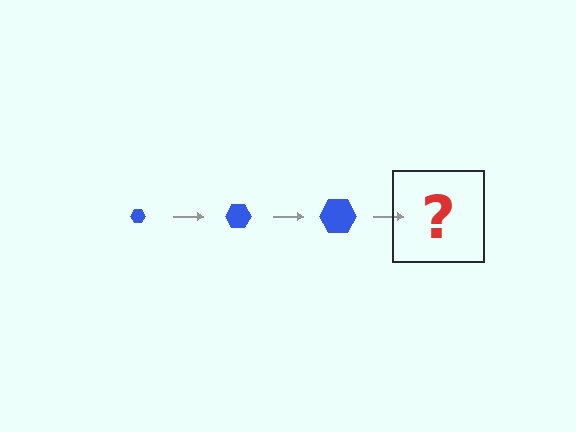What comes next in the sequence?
The next element should be a blue hexagon, larger than the previous one.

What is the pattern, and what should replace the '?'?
The pattern is that the hexagon gets progressively larger each step. The '?' should be a blue hexagon, larger than the previous one.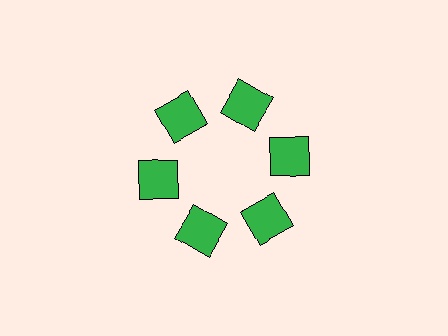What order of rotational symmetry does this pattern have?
This pattern has 6-fold rotational symmetry.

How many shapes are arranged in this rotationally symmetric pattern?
There are 6 shapes, arranged in 6 groups of 1.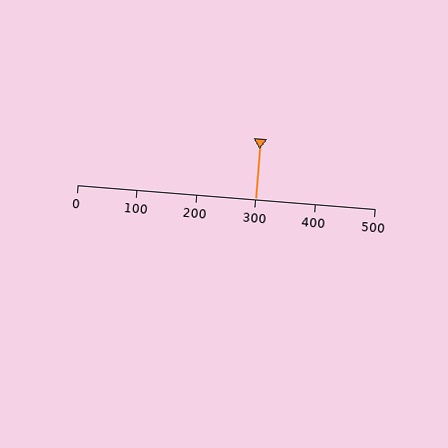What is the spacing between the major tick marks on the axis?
The major ticks are spaced 100 apart.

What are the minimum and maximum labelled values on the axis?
The axis runs from 0 to 500.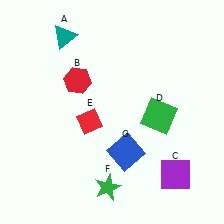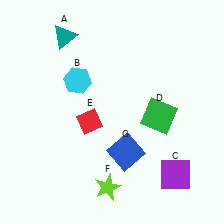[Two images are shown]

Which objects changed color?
B changed from red to cyan. F changed from green to lime.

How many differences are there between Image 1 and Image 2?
There are 2 differences between the two images.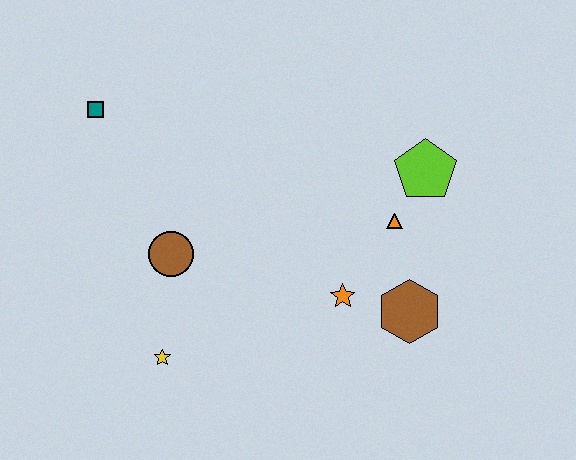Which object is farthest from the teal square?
The brown hexagon is farthest from the teal square.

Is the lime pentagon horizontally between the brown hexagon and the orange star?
No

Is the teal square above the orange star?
Yes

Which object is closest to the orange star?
The brown hexagon is closest to the orange star.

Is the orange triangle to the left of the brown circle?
No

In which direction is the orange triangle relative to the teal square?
The orange triangle is to the right of the teal square.